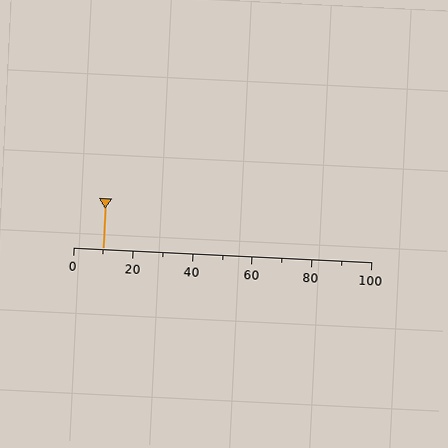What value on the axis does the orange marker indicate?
The marker indicates approximately 10.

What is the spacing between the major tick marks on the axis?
The major ticks are spaced 20 apart.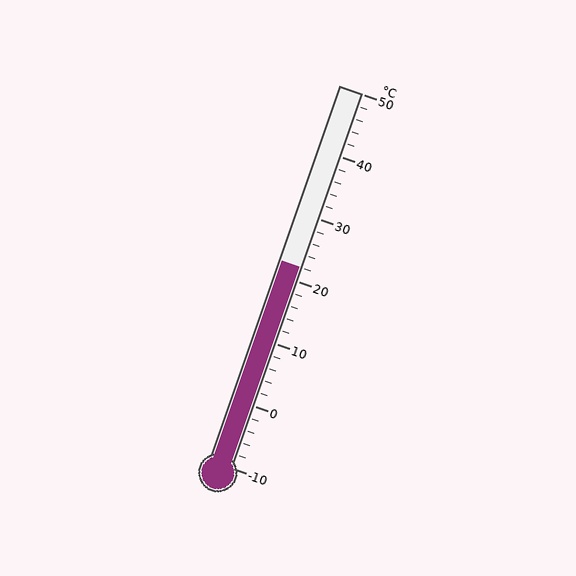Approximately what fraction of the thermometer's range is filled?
The thermometer is filled to approximately 55% of its range.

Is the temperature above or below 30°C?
The temperature is below 30°C.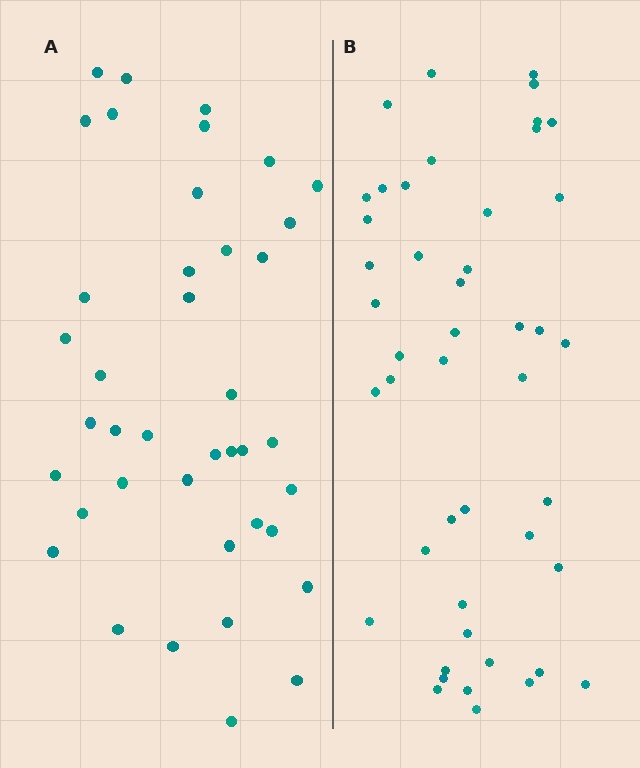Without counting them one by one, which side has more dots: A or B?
Region B (the right region) has more dots.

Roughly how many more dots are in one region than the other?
Region B has about 6 more dots than region A.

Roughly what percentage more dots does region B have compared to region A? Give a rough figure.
About 15% more.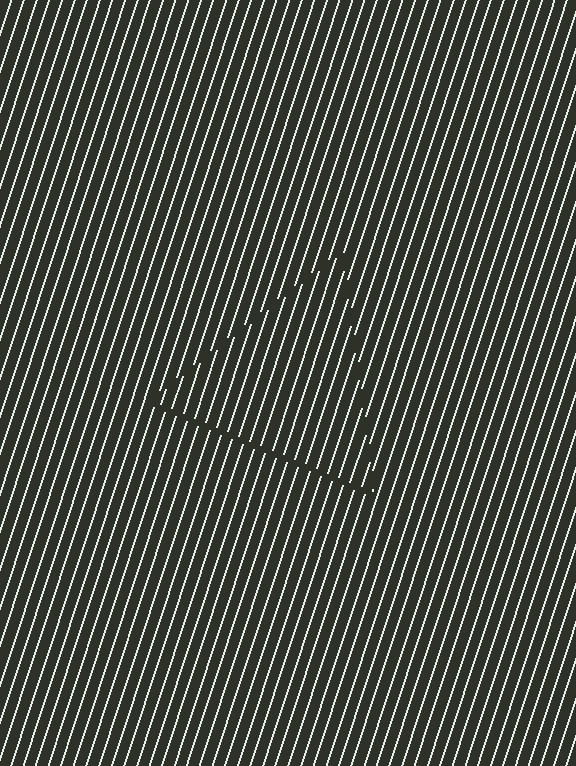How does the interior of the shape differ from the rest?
The interior of the shape contains the same grating, shifted by half a period — the contour is defined by the phase discontinuity where line-ends from the inner and outer gratings abut.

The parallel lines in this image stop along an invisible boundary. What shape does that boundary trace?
An illusory triangle. The interior of the shape contains the same grating, shifted by half a period — the contour is defined by the phase discontinuity where line-ends from the inner and outer gratings abut.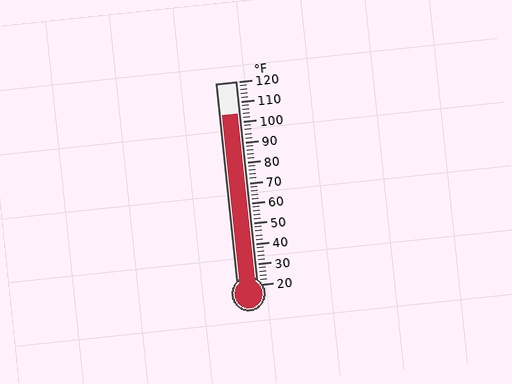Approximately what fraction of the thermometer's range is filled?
The thermometer is filled to approximately 85% of its range.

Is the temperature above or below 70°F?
The temperature is above 70°F.